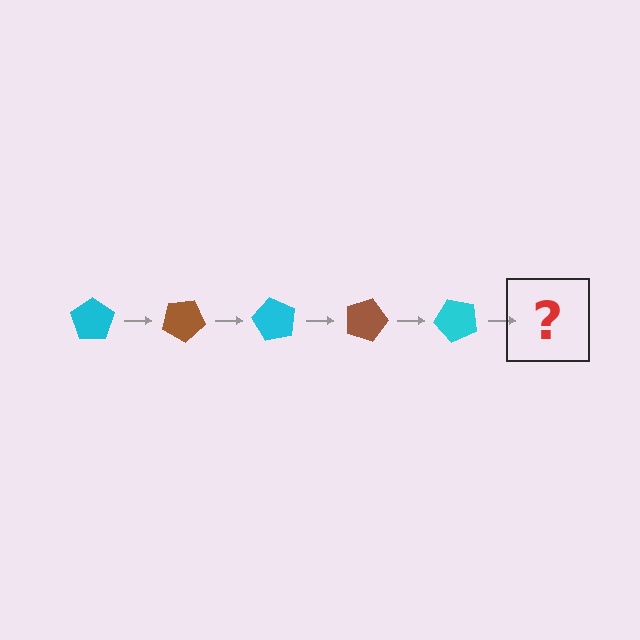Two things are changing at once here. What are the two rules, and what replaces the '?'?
The two rules are that it rotates 30 degrees each step and the color cycles through cyan and brown. The '?' should be a brown pentagon, rotated 150 degrees from the start.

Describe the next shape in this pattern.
It should be a brown pentagon, rotated 150 degrees from the start.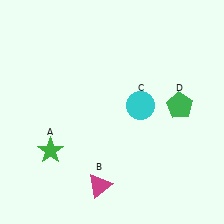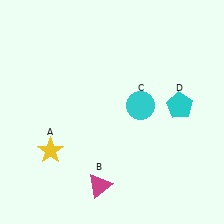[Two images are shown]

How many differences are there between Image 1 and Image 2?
There are 2 differences between the two images.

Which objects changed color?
A changed from green to yellow. D changed from green to cyan.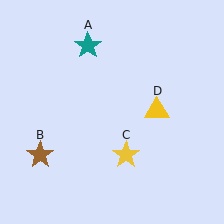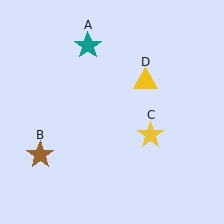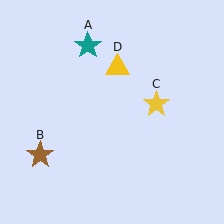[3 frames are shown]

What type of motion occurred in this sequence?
The yellow star (object C), yellow triangle (object D) rotated counterclockwise around the center of the scene.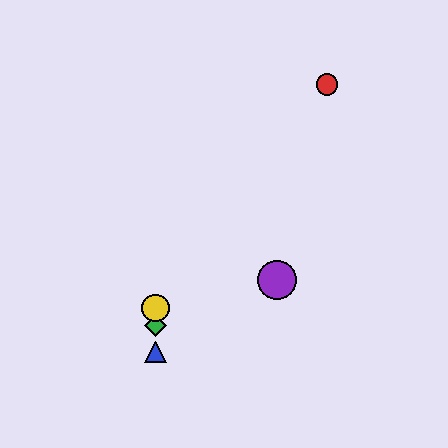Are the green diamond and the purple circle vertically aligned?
No, the green diamond is at x≈156 and the purple circle is at x≈277.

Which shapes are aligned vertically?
The blue triangle, the green diamond, the yellow circle are aligned vertically.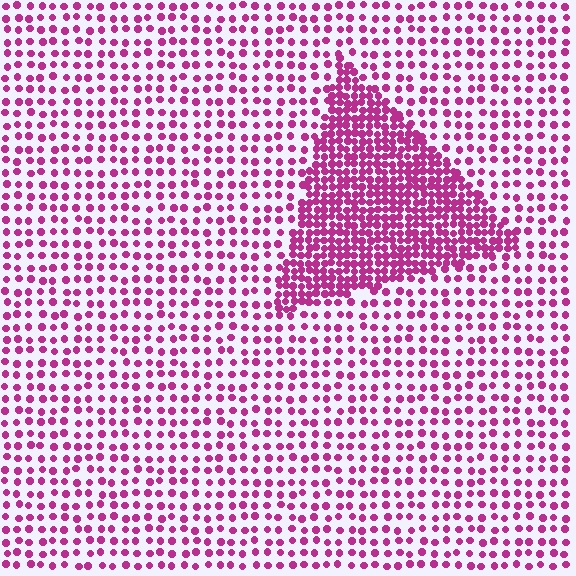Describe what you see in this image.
The image contains small magenta elements arranged at two different densities. A triangle-shaped region is visible where the elements are more densely packed than the surrounding area.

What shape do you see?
I see a triangle.